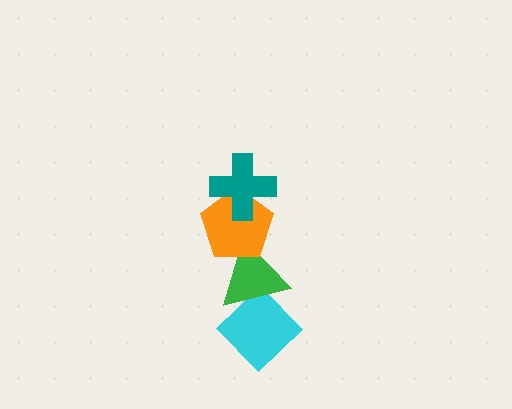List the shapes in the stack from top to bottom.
From top to bottom: the teal cross, the orange pentagon, the green triangle, the cyan diamond.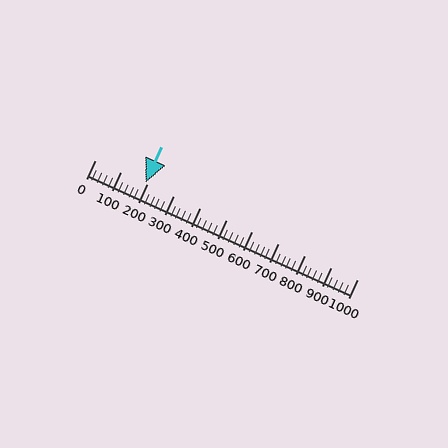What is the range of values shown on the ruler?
The ruler shows values from 0 to 1000.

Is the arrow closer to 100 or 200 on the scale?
The arrow is closer to 200.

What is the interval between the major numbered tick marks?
The major tick marks are spaced 100 units apart.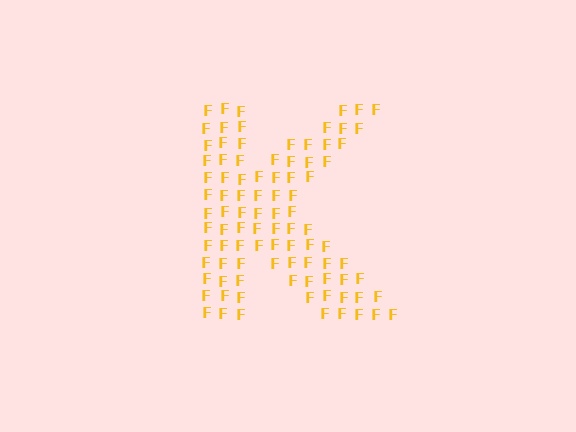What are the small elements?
The small elements are letter F's.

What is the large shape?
The large shape is the letter K.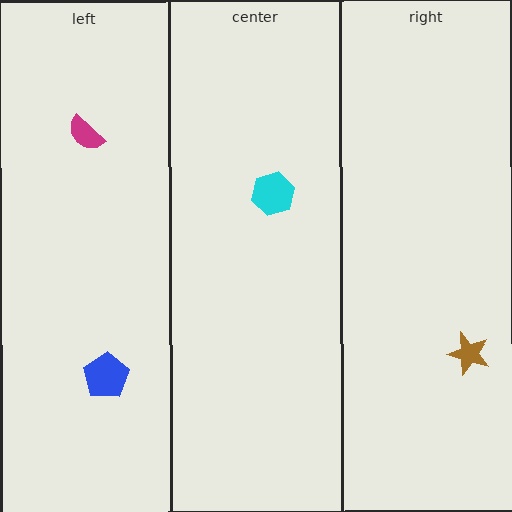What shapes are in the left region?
The magenta semicircle, the blue pentagon.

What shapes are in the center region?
The cyan hexagon.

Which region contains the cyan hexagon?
The center region.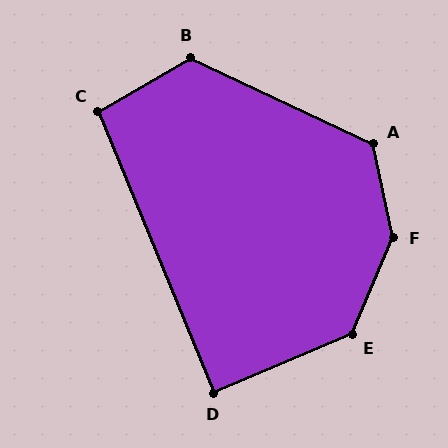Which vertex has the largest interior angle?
F, at approximately 145 degrees.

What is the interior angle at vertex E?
Approximately 135 degrees (obtuse).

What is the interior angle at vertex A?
Approximately 127 degrees (obtuse).